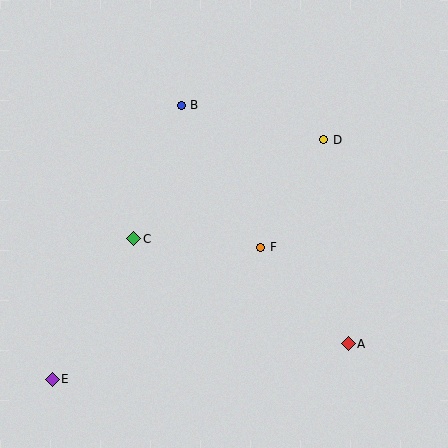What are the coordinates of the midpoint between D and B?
The midpoint between D and B is at (253, 123).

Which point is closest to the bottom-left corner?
Point E is closest to the bottom-left corner.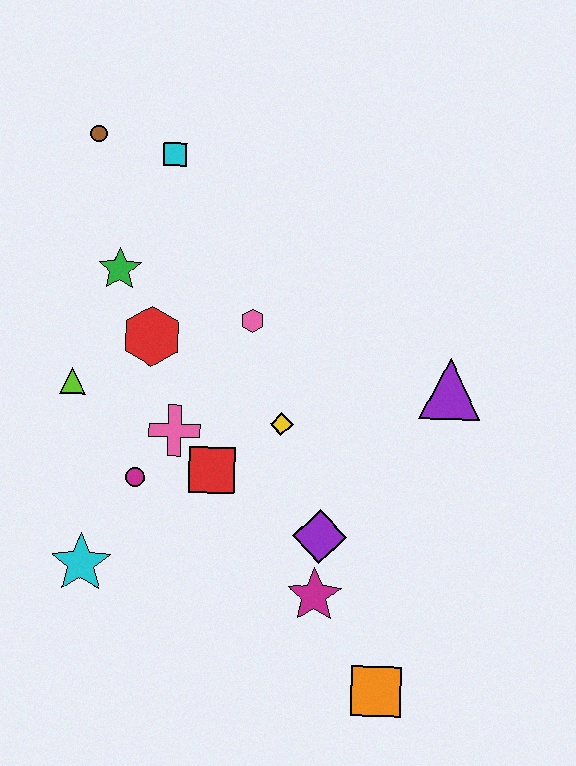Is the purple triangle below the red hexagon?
Yes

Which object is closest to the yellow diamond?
The red square is closest to the yellow diamond.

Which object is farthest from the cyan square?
The orange square is farthest from the cyan square.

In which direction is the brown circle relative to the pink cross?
The brown circle is above the pink cross.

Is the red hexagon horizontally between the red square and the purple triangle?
No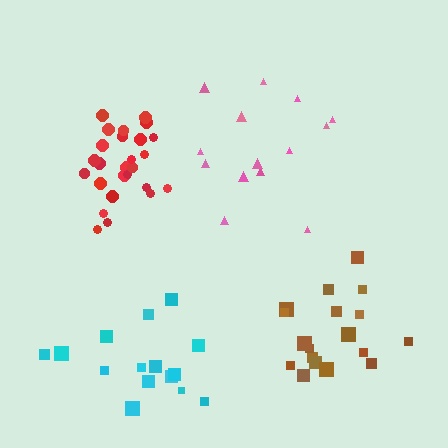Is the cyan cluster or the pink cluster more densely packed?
Pink.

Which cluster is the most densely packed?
Red.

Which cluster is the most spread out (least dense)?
Cyan.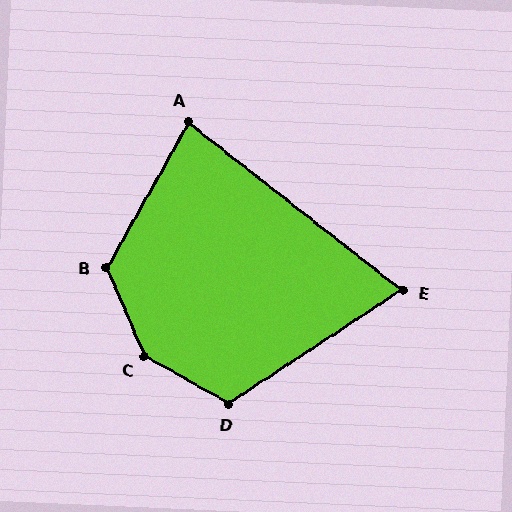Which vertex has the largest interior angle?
C, at approximately 142 degrees.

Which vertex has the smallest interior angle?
E, at approximately 72 degrees.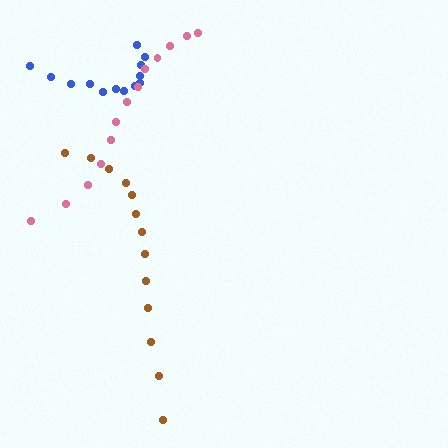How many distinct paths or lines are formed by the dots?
There are 3 distinct paths.